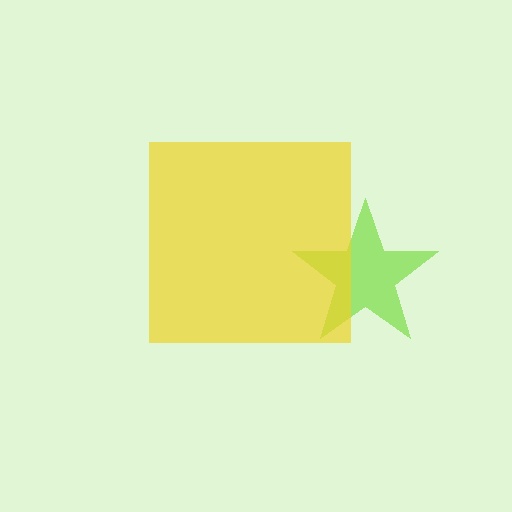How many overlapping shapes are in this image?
There are 2 overlapping shapes in the image.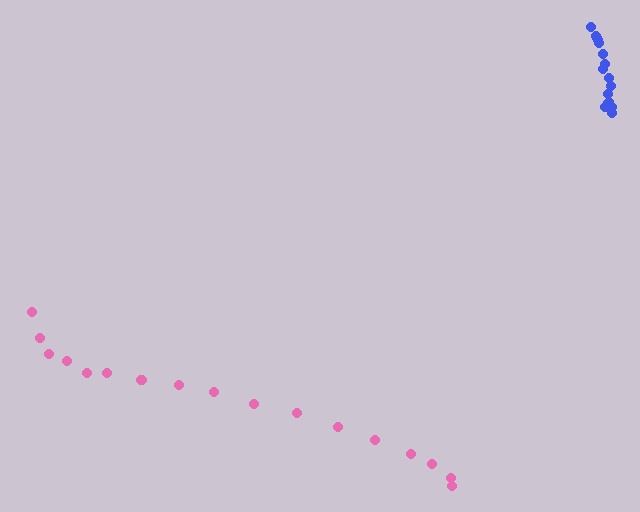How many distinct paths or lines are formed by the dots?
There are 2 distinct paths.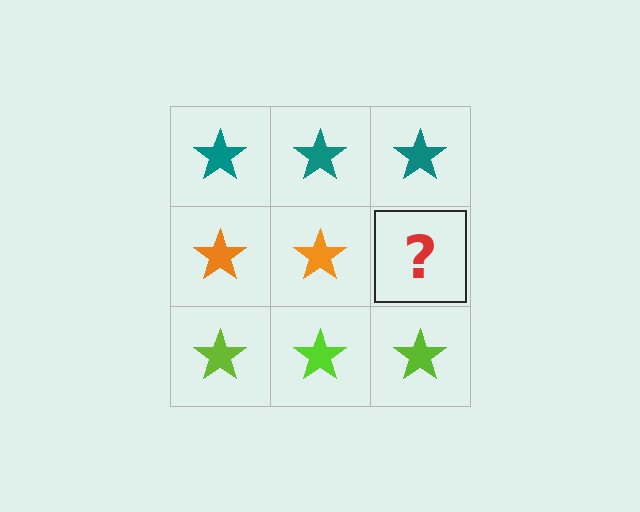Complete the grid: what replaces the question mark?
The question mark should be replaced with an orange star.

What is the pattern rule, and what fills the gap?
The rule is that each row has a consistent color. The gap should be filled with an orange star.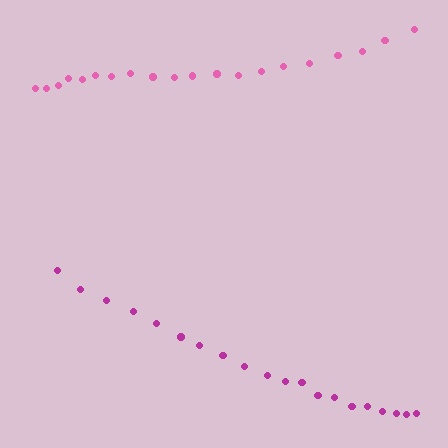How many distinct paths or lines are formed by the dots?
There are 2 distinct paths.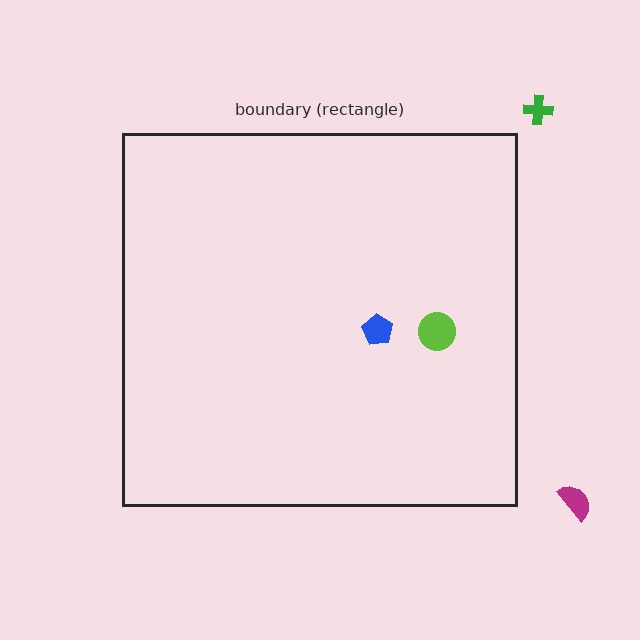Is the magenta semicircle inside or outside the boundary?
Outside.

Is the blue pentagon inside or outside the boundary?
Inside.